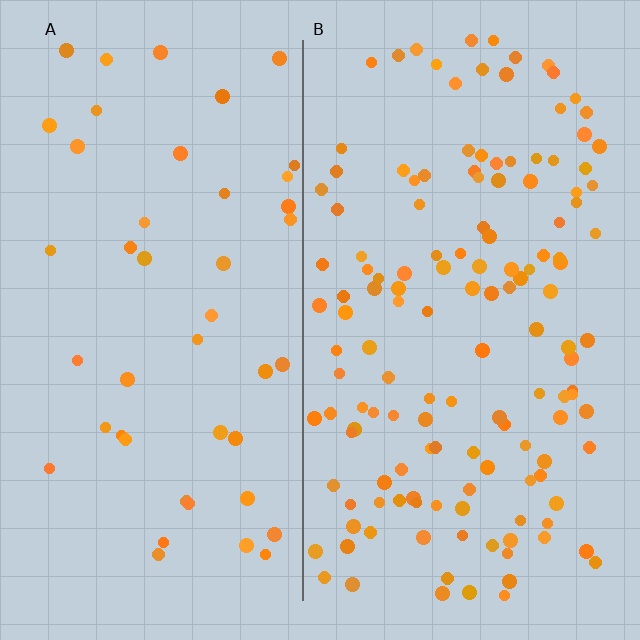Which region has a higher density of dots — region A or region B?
B (the right).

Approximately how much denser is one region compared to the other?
Approximately 3.1× — region B over region A.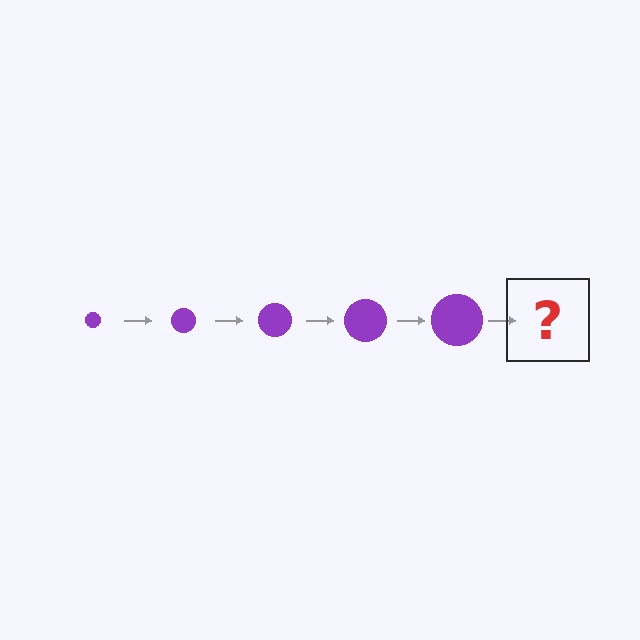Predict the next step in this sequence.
The next step is a purple circle, larger than the previous one.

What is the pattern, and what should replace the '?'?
The pattern is that the circle gets progressively larger each step. The '?' should be a purple circle, larger than the previous one.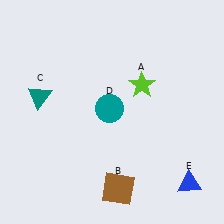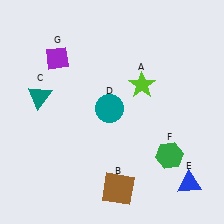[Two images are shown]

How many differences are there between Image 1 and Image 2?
There are 2 differences between the two images.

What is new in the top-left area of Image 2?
A purple diamond (G) was added in the top-left area of Image 2.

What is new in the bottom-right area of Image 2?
A green hexagon (F) was added in the bottom-right area of Image 2.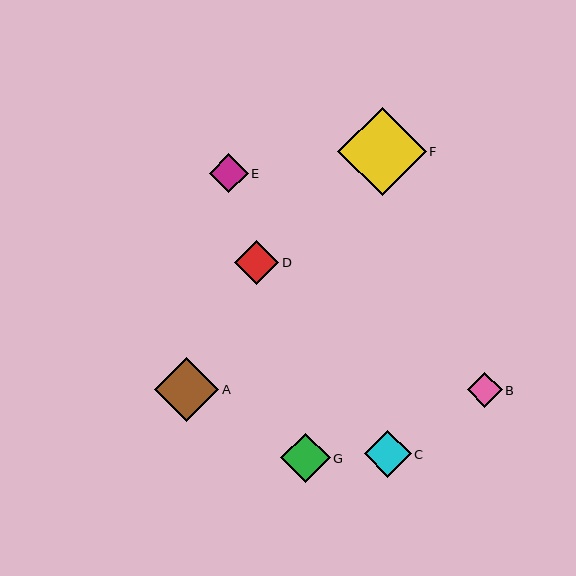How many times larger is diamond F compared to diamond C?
Diamond F is approximately 1.9 times the size of diamond C.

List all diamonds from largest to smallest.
From largest to smallest: F, A, G, C, D, E, B.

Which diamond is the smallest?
Diamond B is the smallest with a size of approximately 35 pixels.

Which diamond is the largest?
Diamond F is the largest with a size of approximately 88 pixels.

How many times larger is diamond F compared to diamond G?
Diamond F is approximately 1.8 times the size of diamond G.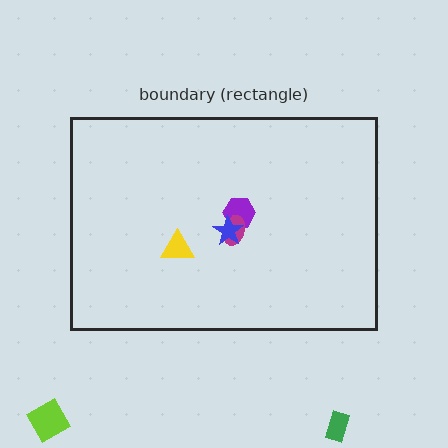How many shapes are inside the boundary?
4 inside, 2 outside.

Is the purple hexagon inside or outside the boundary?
Inside.